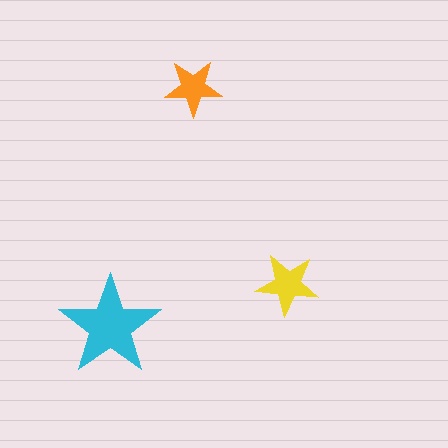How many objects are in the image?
There are 3 objects in the image.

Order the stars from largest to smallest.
the cyan one, the yellow one, the orange one.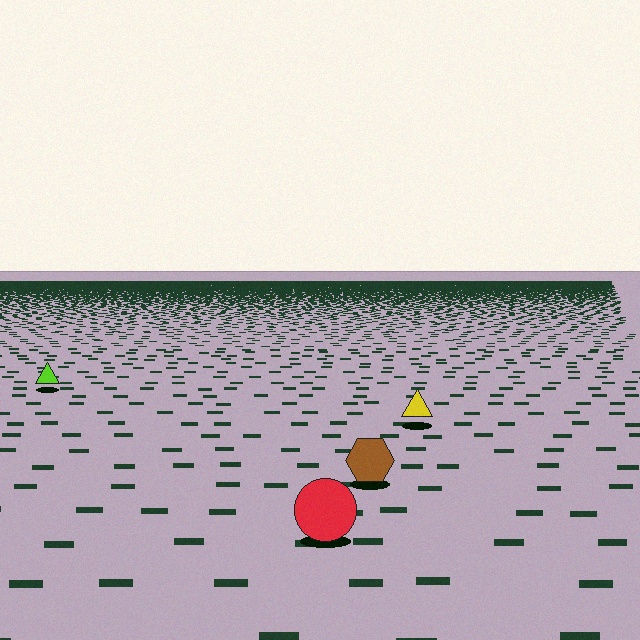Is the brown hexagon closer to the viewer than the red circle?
No. The red circle is closer — you can tell from the texture gradient: the ground texture is coarser near it.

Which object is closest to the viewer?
The red circle is closest. The texture marks near it are larger and more spread out.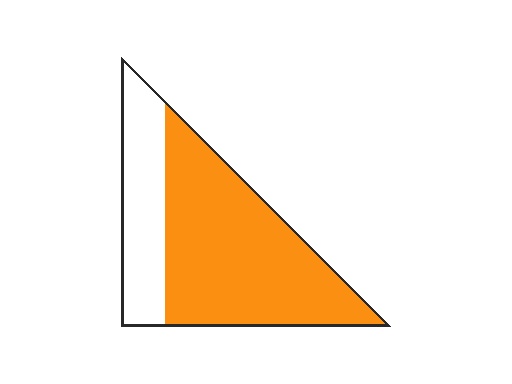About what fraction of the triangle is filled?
About two thirds (2/3).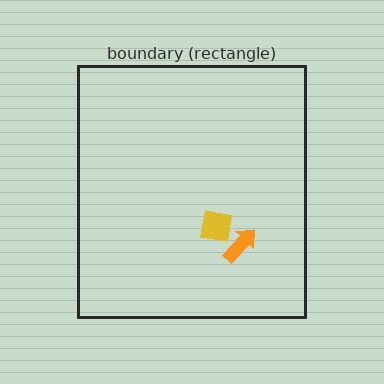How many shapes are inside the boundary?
2 inside, 0 outside.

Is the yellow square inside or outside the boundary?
Inside.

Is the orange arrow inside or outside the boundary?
Inside.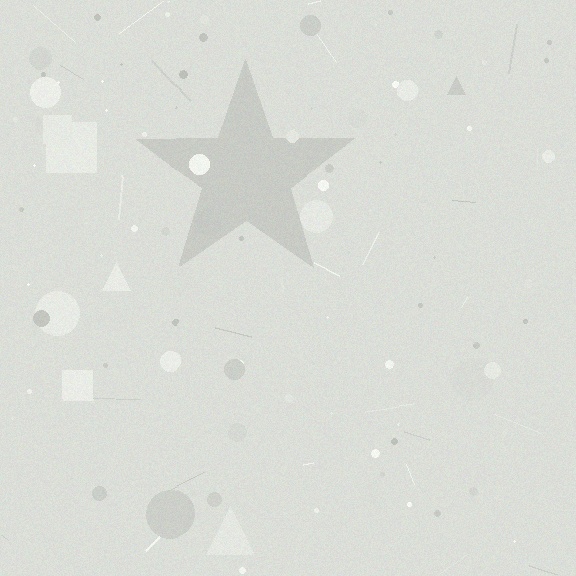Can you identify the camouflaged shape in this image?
The camouflaged shape is a star.